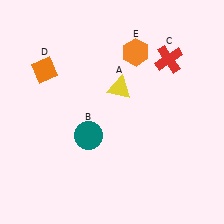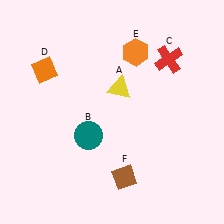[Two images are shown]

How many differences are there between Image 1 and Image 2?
There is 1 difference between the two images.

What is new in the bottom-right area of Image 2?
A brown diamond (F) was added in the bottom-right area of Image 2.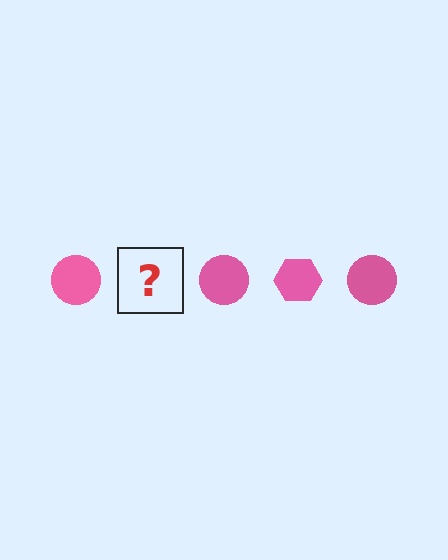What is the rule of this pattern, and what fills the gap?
The rule is that the pattern cycles through circle, hexagon shapes in pink. The gap should be filled with a pink hexagon.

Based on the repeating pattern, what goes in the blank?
The blank should be a pink hexagon.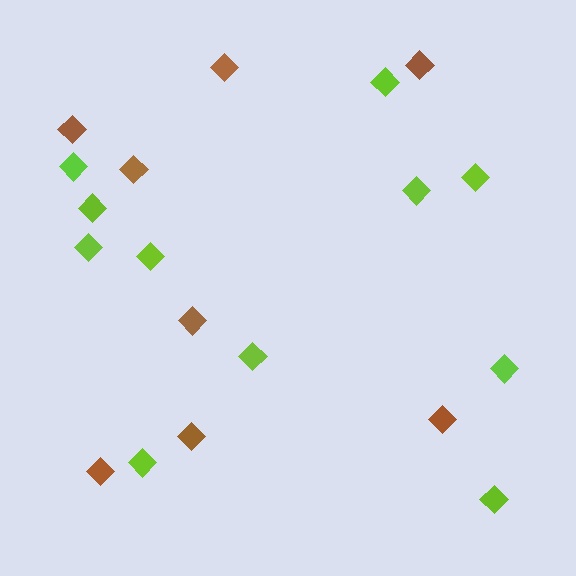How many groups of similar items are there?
There are 2 groups: one group of brown diamonds (8) and one group of lime diamonds (11).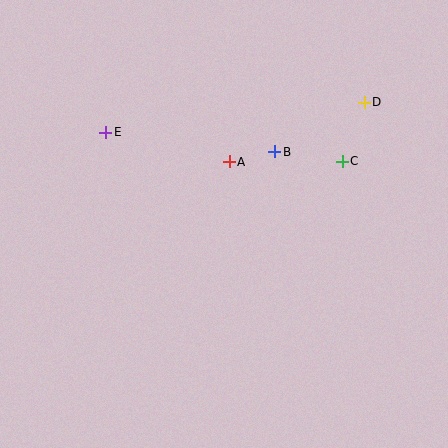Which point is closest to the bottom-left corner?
Point E is closest to the bottom-left corner.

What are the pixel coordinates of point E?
Point E is at (106, 132).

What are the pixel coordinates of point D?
Point D is at (364, 103).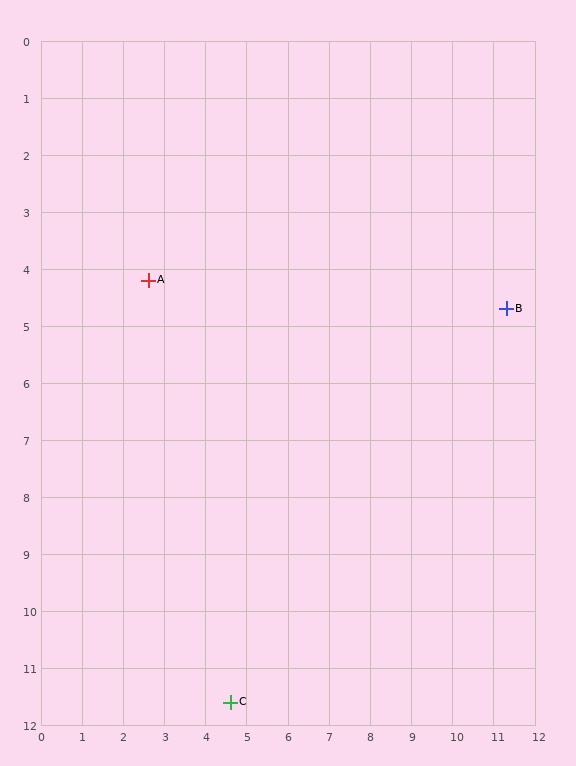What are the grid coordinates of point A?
Point A is at approximately (2.6, 4.2).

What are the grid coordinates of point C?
Point C is at approximately (4.6, 11.6).